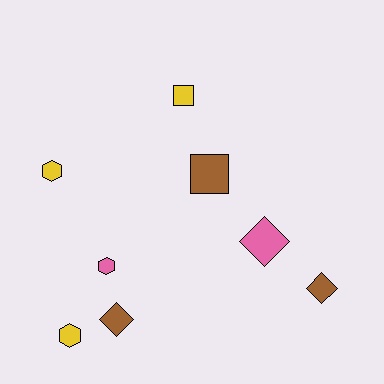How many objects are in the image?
There are 8 objects.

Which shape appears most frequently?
Diamond, with 3 objects.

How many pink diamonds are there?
There is 1 pink diamond.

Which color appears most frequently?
Brown, with 3 objects.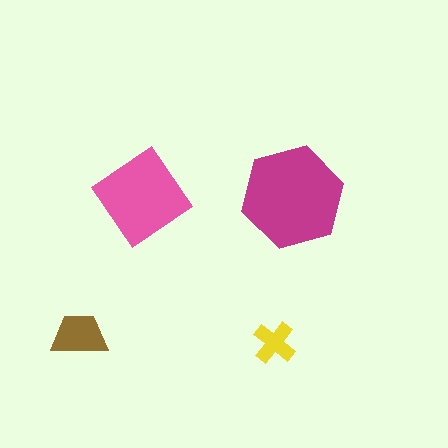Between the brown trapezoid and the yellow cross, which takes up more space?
The brown trapezoid.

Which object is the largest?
The magenta hexagon.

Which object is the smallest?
The yellow cross.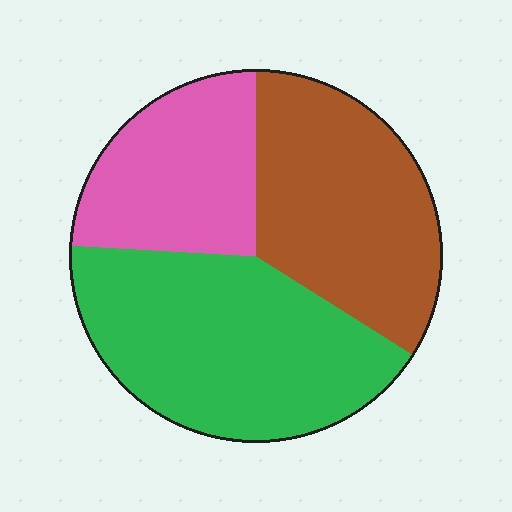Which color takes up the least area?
Pink, at roughly 25%.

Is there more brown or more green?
Green.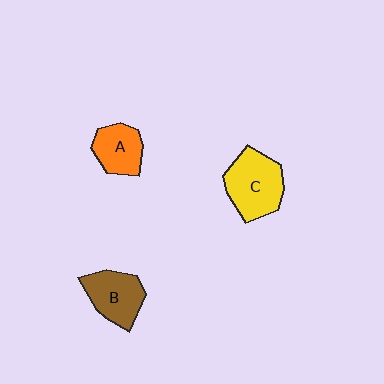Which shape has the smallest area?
Shape A (orange).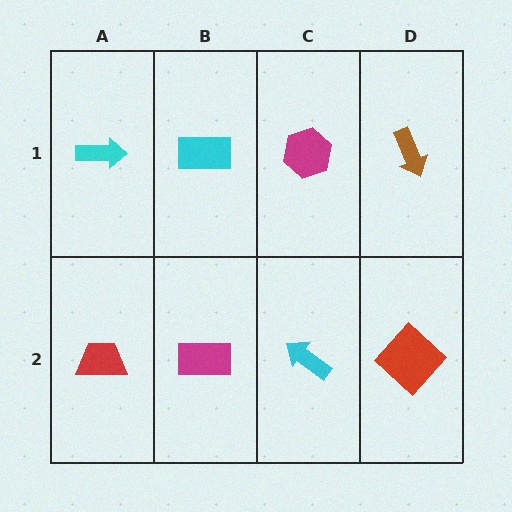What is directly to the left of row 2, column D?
A cyan arrow.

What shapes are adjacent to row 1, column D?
A red diamond (row 2, column D), a magenta hexagon (row 1, column C).